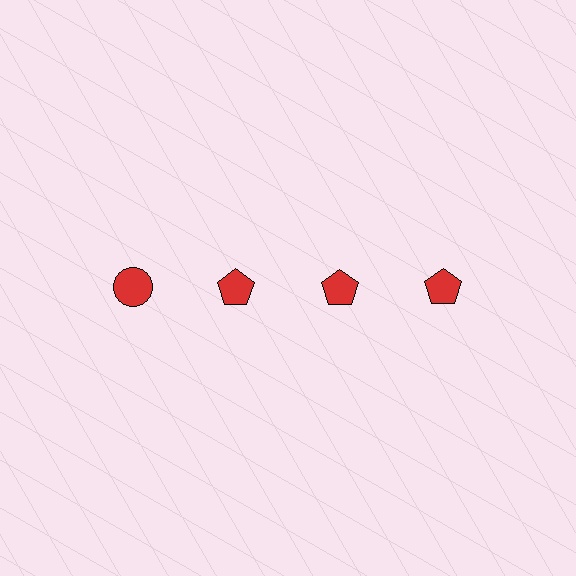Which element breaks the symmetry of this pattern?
The red circle in the top row, leftmost column breaks the symmetry. All other shapes are red pentagons.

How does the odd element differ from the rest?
It has a different shape: circle instead of pentagon.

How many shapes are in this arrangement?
There are 4 shapes arranged in a grid pattern.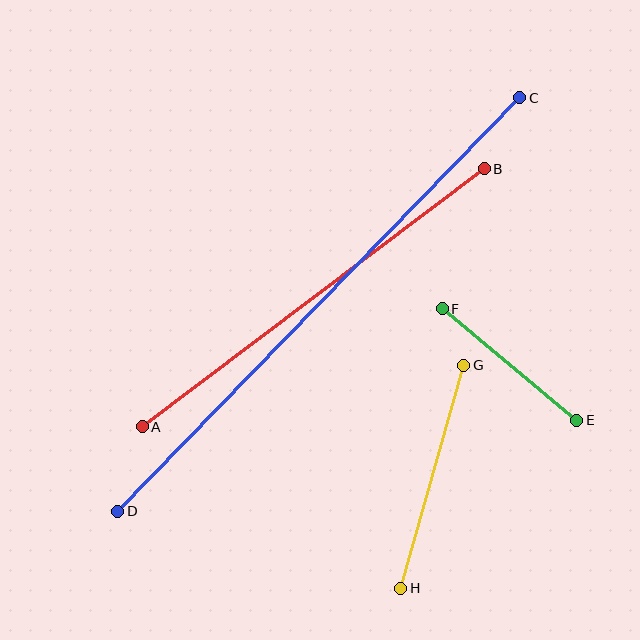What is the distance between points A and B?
The distance is approximately 429 pixels.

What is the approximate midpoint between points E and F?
The midpoint is at approximately (509, 365) pixels.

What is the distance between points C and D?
The distance is approximately 576 pixels.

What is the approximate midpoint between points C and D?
The midpoint is at approximately (319, 304) pixels.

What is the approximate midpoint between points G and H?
The midpoint is at approximately (432, 477) pixels.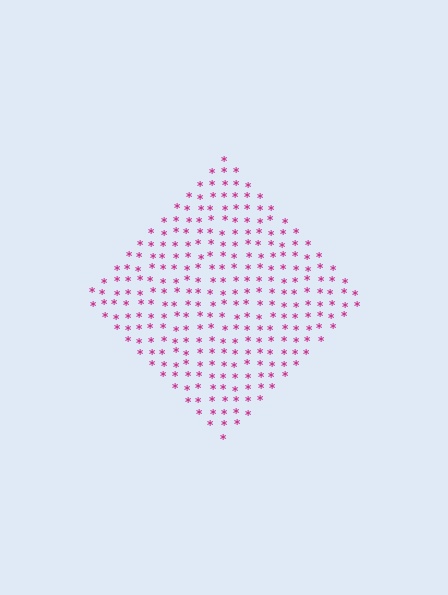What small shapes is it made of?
It is made of small asterisks.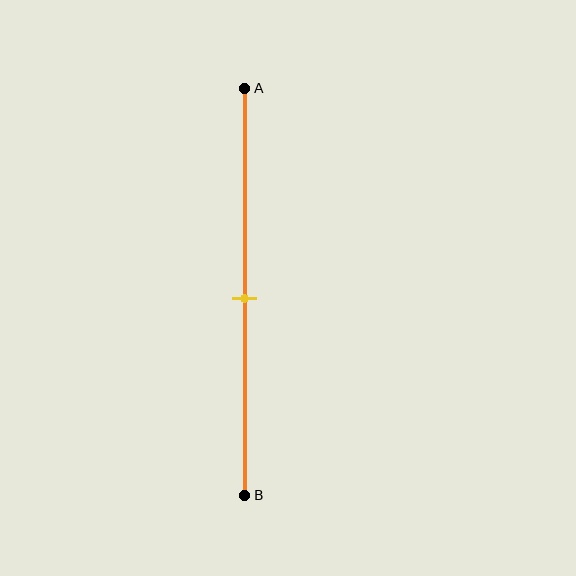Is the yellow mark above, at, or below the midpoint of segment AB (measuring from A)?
The yellow mark is approximately at the midpoint of segment AB.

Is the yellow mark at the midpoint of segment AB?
Yes, the mark is approximately at the midpoint.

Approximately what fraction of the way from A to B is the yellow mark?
The yellow mark is approximately 50% of the way from A to B.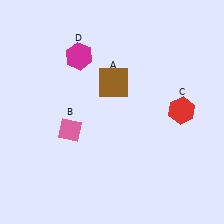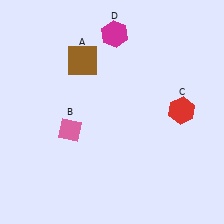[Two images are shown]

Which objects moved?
The objects that moved are: the brown square (A), the magenta hexagon (D).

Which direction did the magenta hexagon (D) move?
The magenta hexagon (D) moved right.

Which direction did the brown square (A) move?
The brown square (A) moved left.